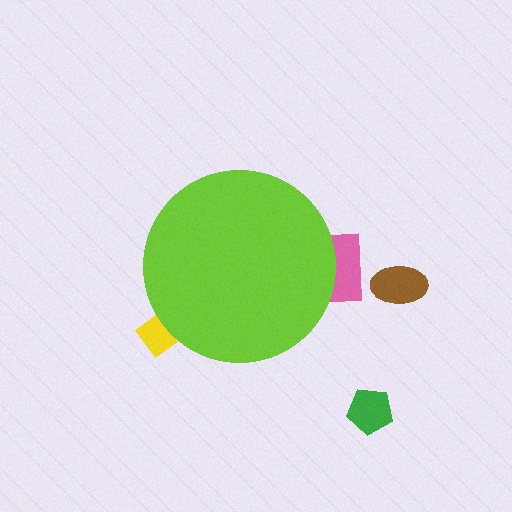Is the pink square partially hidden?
Yes, the pink square is partially hidden behind the lime circle.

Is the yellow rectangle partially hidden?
Yes, the yellow rectangle is partially hidden behind the lime circle.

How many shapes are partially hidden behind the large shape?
2 shapes are partially hidden.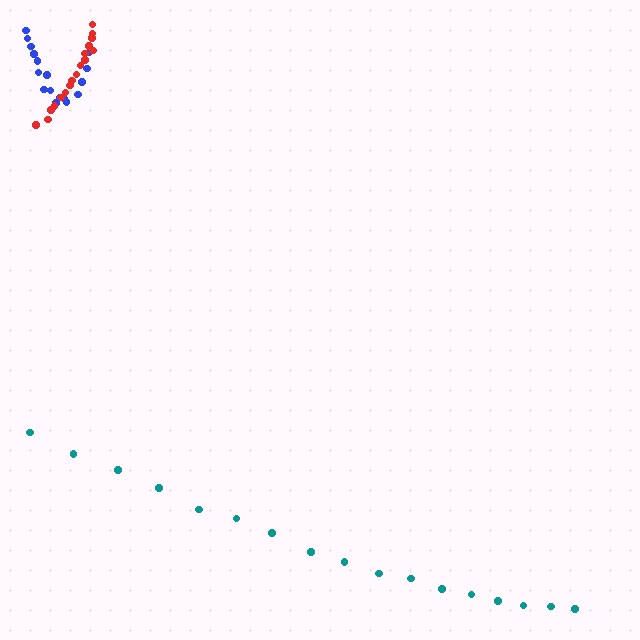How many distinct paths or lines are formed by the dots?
There are 3 distinct paths.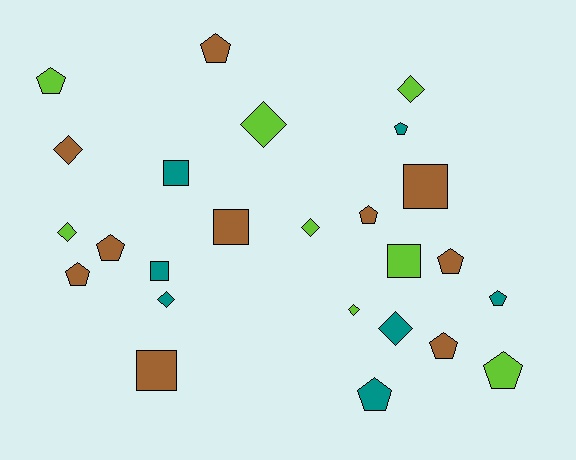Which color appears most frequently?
Brown, with 10 objects.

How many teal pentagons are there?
There are 3 teal pentagons.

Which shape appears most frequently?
Pentagon, with 11 objects.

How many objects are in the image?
There are 25 objects.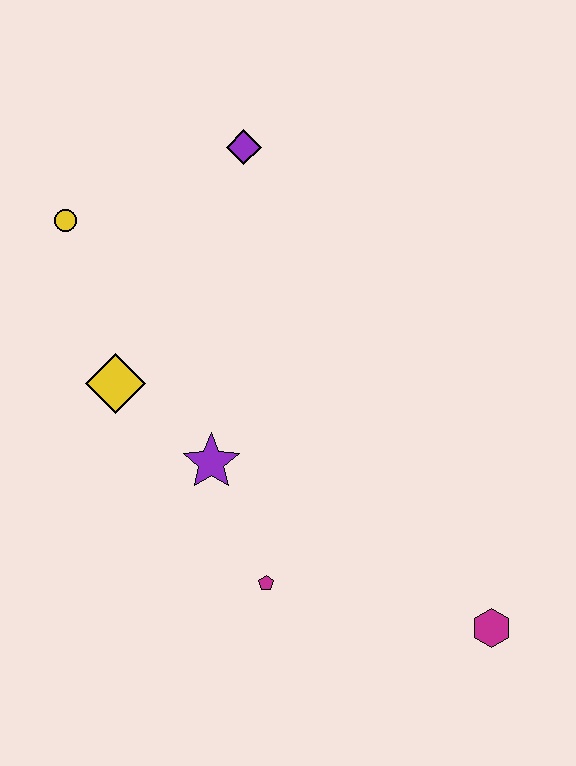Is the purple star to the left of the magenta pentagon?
Yes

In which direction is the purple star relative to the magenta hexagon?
The purple star is to the left of the magenta hexagon.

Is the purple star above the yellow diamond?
No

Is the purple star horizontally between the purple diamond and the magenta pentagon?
No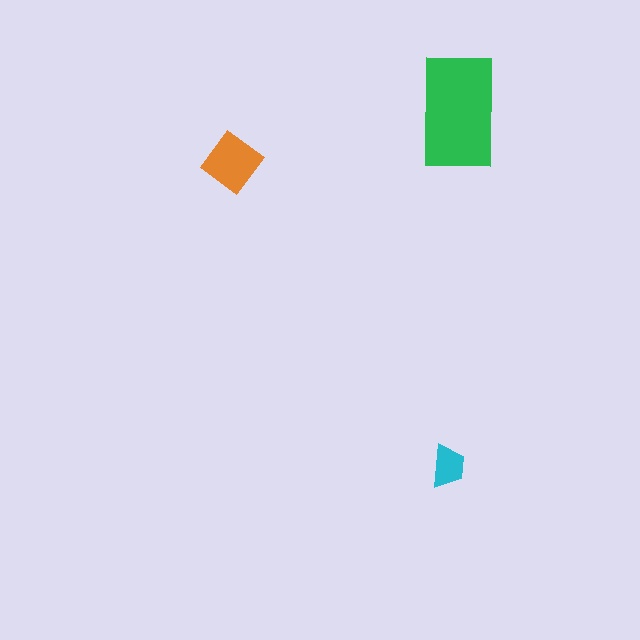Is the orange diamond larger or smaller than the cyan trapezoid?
Larger.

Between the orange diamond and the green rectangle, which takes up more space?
The green rectangle.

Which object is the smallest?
The cyan trapezoid.